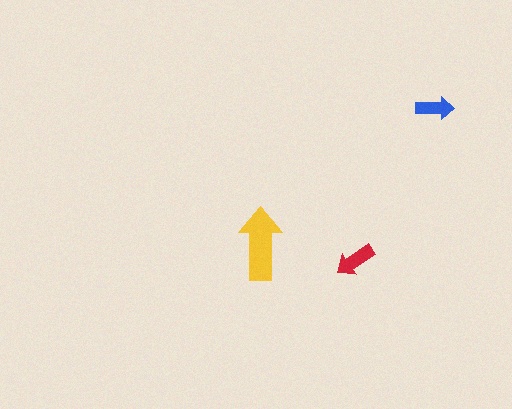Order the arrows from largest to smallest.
the yellow one, the red one, the blue one.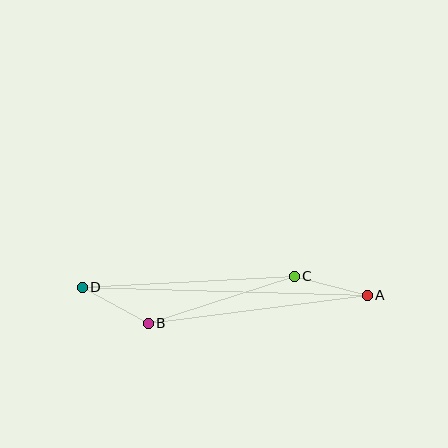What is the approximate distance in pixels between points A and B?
The distance between A and B is approximately 220 pixels.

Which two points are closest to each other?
Points B and D are closest to each other.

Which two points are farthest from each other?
Points A and D are farthest from each other.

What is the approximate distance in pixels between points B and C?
The distance between B and C is approximately 153 pixels.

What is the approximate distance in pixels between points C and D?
The distance between C and D is approximately 212 pixels.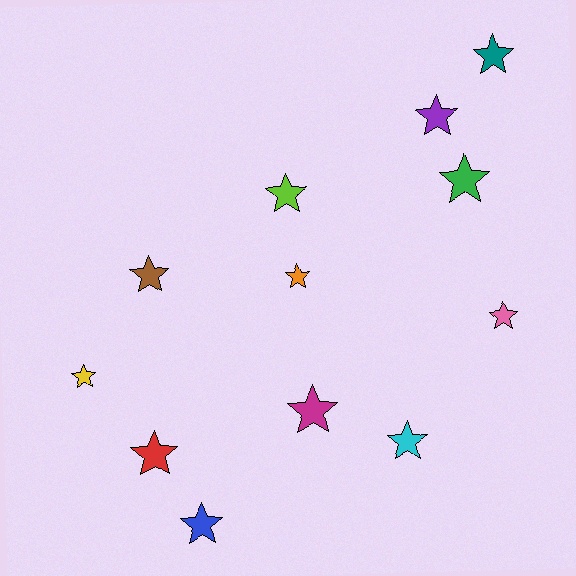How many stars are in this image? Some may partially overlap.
There are 12 stars.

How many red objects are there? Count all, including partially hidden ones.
There is 1 red object.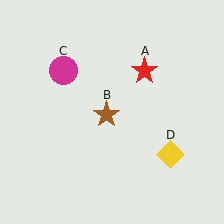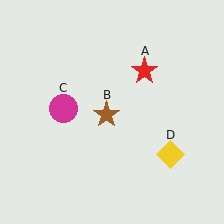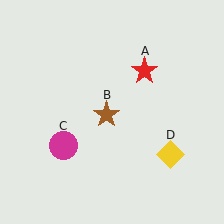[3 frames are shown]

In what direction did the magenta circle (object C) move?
The magenta circle (object C) moved down.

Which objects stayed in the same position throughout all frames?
Red star (object A) and brown star (object B) and yellow diamond (object D) remained stationary.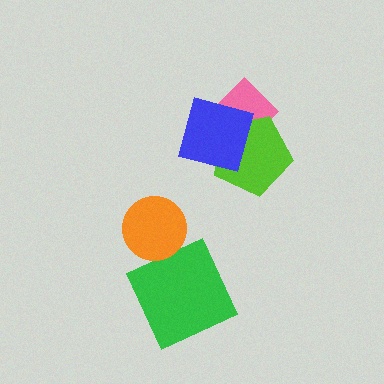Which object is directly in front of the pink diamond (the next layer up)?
The lime pentagon is directly in front of the pink diamond.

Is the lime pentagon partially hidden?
Yes, it is partially covered by another shape.